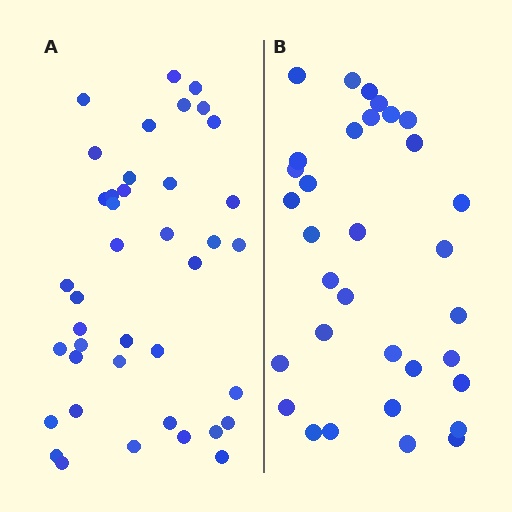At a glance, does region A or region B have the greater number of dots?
Region A (the left region) has more dots.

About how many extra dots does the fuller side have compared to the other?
Region A has roughly 8 or so more dots than region B.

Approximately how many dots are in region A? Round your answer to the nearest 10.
About 40 dots.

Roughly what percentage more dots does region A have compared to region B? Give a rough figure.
About 20% more.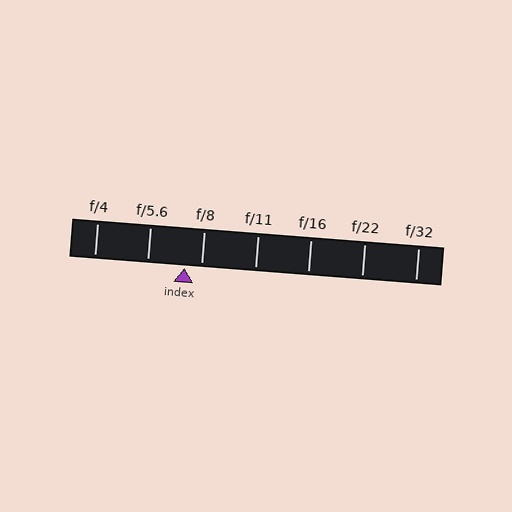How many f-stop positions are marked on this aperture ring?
There are 7 f-stop positions marked.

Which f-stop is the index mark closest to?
The index mark is closest to f/8.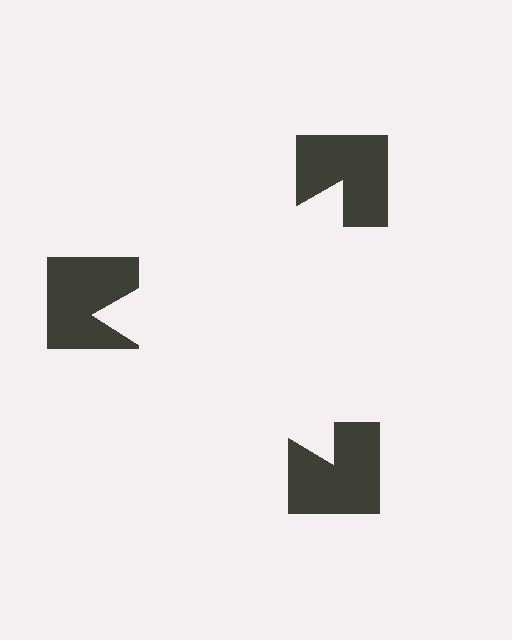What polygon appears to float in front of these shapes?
An illusory triangle — its edges are inferred from the aligned wedge cuts in the notched squares, not physically drawn.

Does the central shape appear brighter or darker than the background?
It typically appears slightly brighter than the background, even though no actual brightness change is drawn.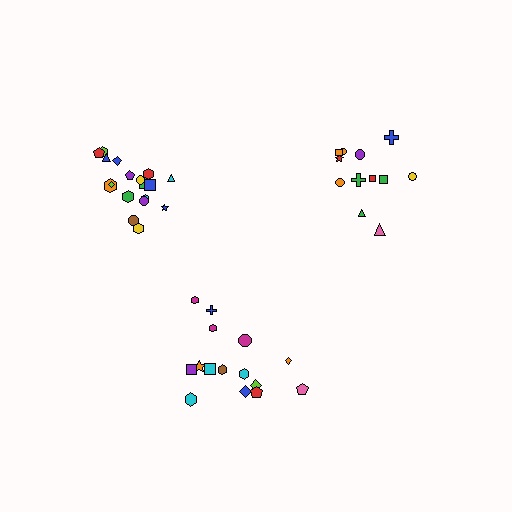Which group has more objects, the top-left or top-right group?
The top-left group.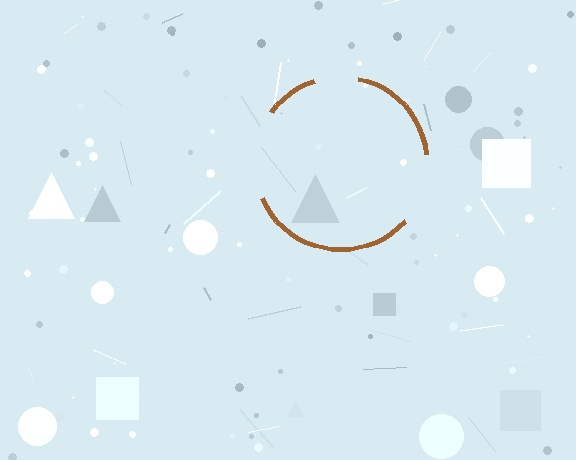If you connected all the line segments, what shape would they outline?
They would outline a circle.